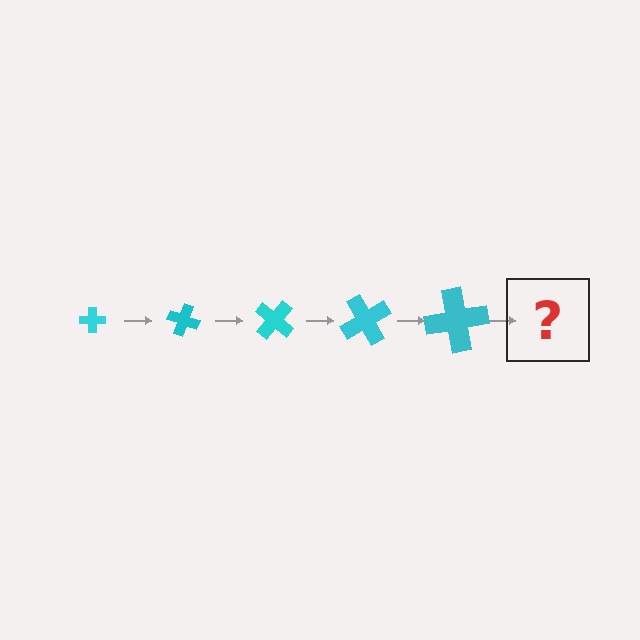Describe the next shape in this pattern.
It should be a cross, larger than the previous one and rotated 100 degrees from the start.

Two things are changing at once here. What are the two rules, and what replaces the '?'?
The two rules are that the cross grows larger each step and it rotates 20 degrees each step. The '?' should be a cross, larger than the previous one and rotated 100 degrees from the start.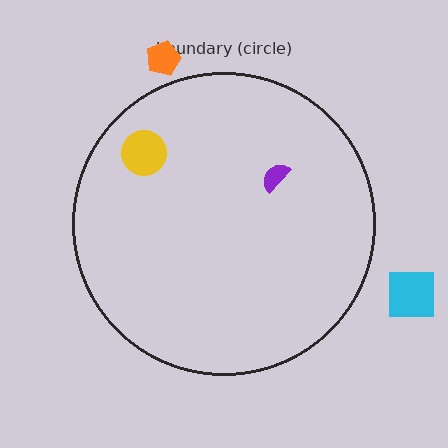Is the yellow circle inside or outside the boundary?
Inside.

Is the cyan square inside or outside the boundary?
Outside.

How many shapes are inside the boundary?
2 inside, 2 outside.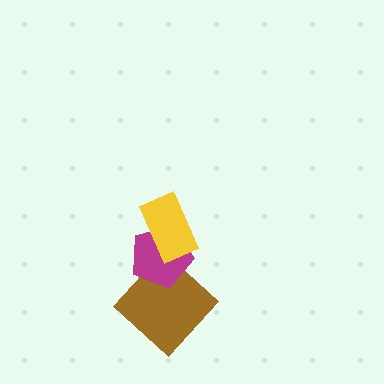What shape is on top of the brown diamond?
The magenta pentagon is on top of the brown diamond.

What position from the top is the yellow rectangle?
The yellow rectangle is 1st from the top.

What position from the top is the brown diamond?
The brown diamond is 3rd from the top.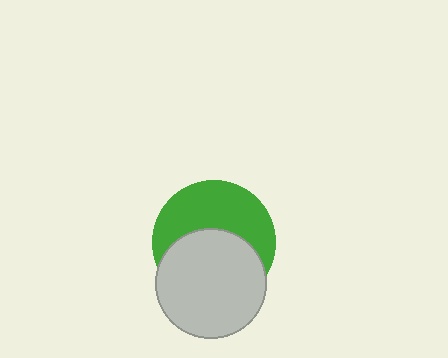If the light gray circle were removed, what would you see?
You would see the complete green circle.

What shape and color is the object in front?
The object in front is a light gray circle.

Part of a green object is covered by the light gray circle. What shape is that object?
It is a circle.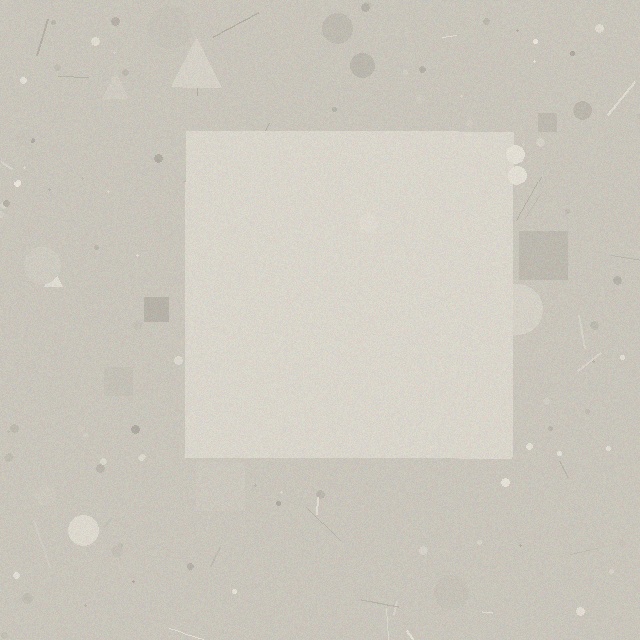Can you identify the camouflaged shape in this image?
The camouflaged shape is a square.